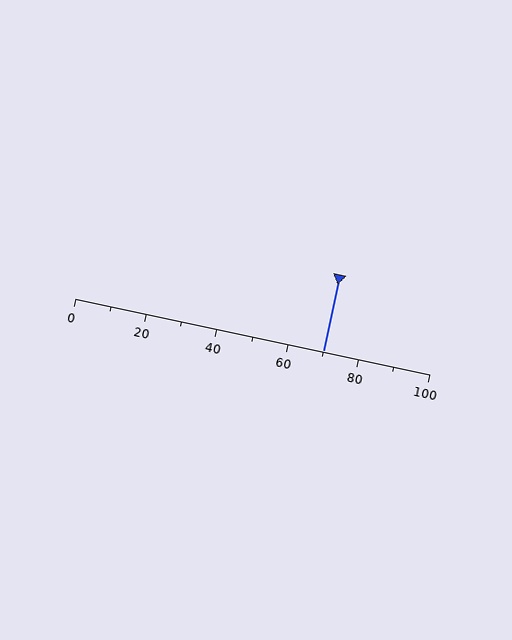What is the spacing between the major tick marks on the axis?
The major ticks are spaced 20 apart.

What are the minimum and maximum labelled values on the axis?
The axis runs from 0 to 100.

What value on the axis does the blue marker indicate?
The marker indicates approximately 70.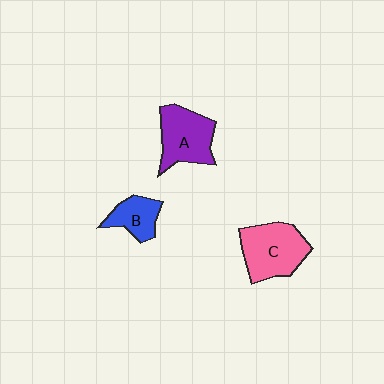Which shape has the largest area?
Shape C (pink).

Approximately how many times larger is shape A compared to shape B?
Approximately 1.7 times.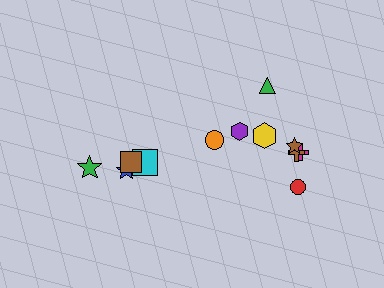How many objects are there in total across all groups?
There are 12 objects.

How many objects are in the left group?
There are 4 objects.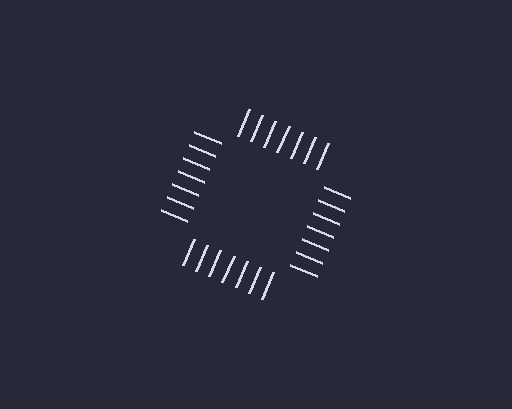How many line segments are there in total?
28 — 7 along each of the 4 edges.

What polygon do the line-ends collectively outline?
An illusory square — the line segments terminate on its edges but no continuous stroke is drawn.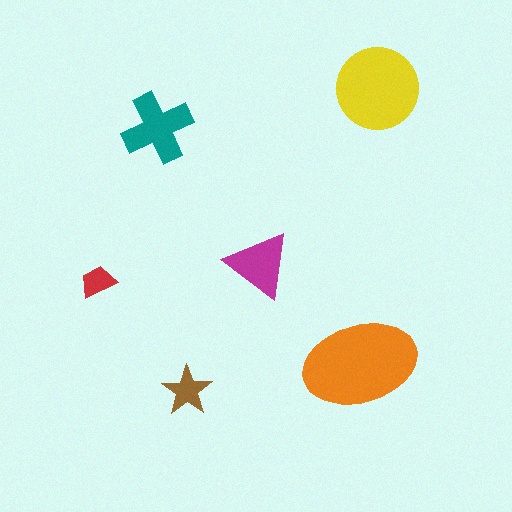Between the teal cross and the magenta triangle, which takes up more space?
The teal cross.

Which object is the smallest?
The red trapezoid.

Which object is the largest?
The orange ellipse.